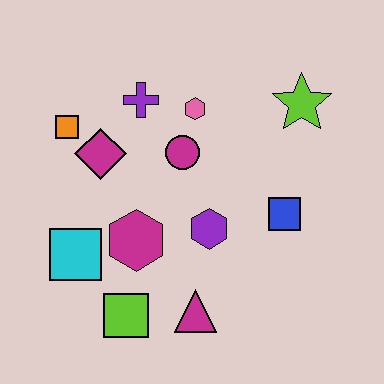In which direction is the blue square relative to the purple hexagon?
The blue square is to the right of the purple hexagon.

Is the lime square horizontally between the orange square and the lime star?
Yes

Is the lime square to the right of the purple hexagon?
No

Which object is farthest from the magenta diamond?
The lime star is farthest from the magenta diamond.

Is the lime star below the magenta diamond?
No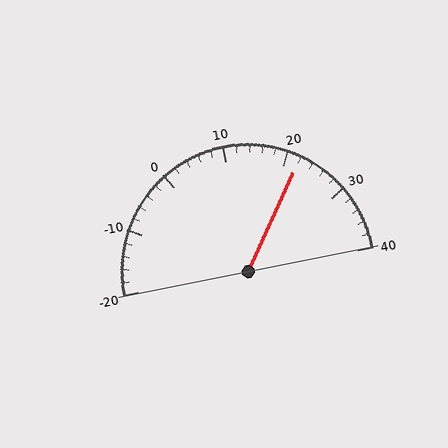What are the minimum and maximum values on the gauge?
The gauge ranges from -20 to 40.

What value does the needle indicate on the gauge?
The needle indicates approximately 22.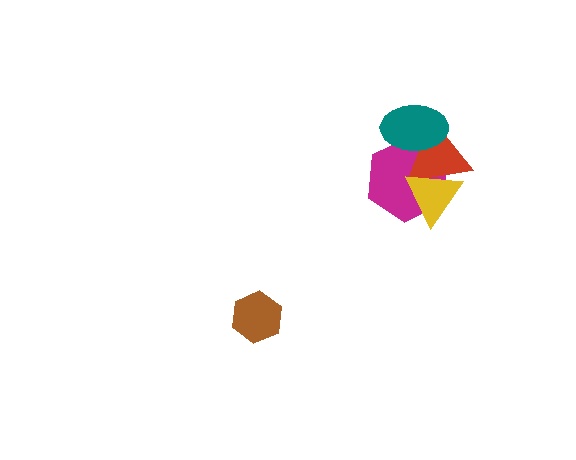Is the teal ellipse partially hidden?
No, no other shape covers it.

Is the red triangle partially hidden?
Yes, it is partially covered by another shape.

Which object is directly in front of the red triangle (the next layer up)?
The teal ellipse is directly in front of the red triangle.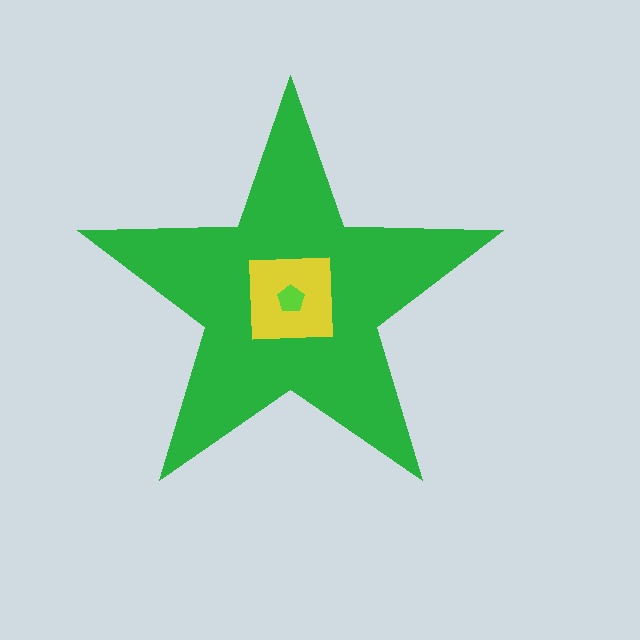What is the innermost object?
The lime pentagon.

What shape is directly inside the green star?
The yellow square.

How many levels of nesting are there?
3.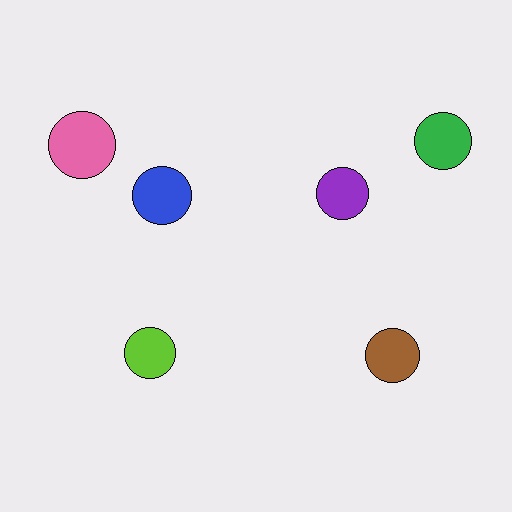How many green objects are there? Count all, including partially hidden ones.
There is 1 green object.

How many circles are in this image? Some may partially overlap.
There are 6 circles.